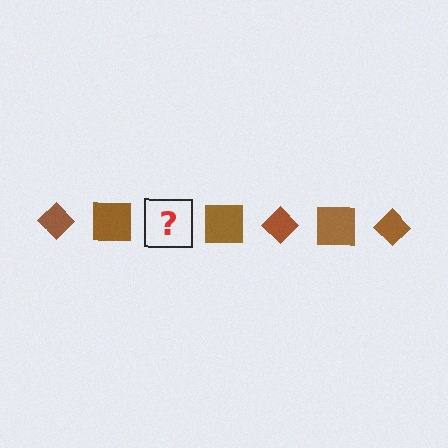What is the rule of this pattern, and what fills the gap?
The rule is that the pattern cycles through diamond, square shapes in brown. The gap should be filled with a brown diamond.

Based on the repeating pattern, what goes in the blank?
The blank should be a brown diamond.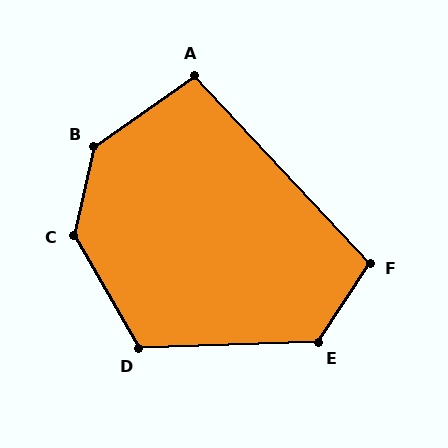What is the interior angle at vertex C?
Approximately 137 degrees (obtuse).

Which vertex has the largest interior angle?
B, at approximately 138 degrees.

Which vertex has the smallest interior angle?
A, at approximately 98 degrees.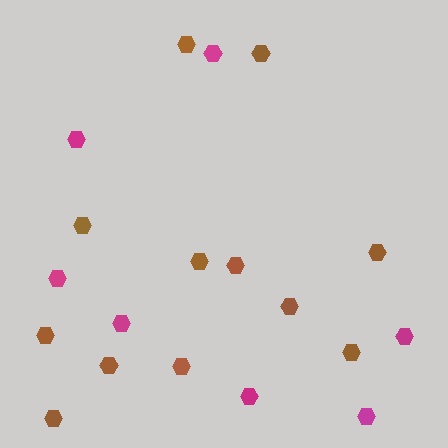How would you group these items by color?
There are 2 groups: one group of magenta hexagons (7) and one group of brown hexagons (12).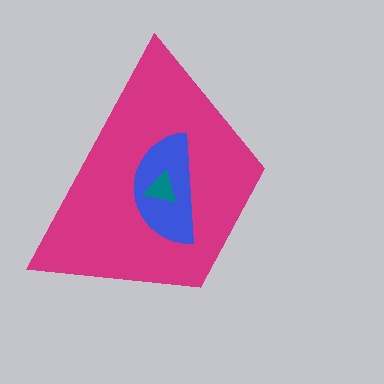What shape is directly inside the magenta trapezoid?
The blue semicircle.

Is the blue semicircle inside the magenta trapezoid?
Yes.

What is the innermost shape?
The teal triangle.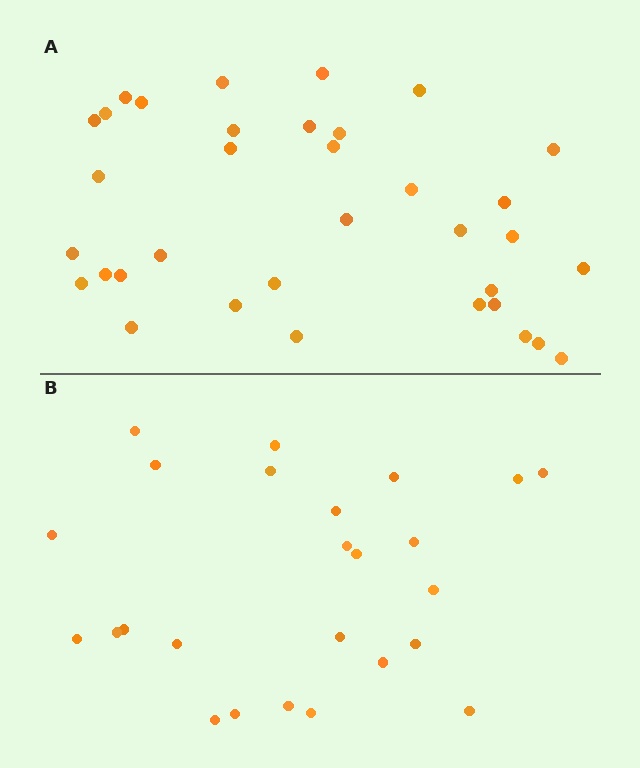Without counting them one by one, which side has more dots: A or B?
Region A (the top region) has more dots.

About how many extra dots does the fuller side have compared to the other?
Region A has roughly 10 or so more dots than region B.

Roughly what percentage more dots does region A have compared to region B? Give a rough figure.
About 40% more.